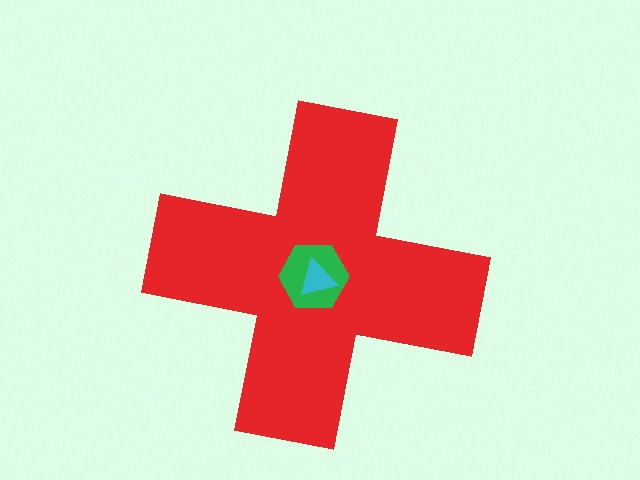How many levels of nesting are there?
3.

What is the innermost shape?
The cyan triangle.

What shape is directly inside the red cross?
The green hexagon.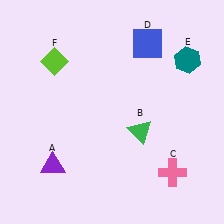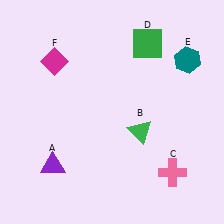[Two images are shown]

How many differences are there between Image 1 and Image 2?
There are 2 differences between the two images.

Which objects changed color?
D changed from blue to green. F changed from lime to magenta.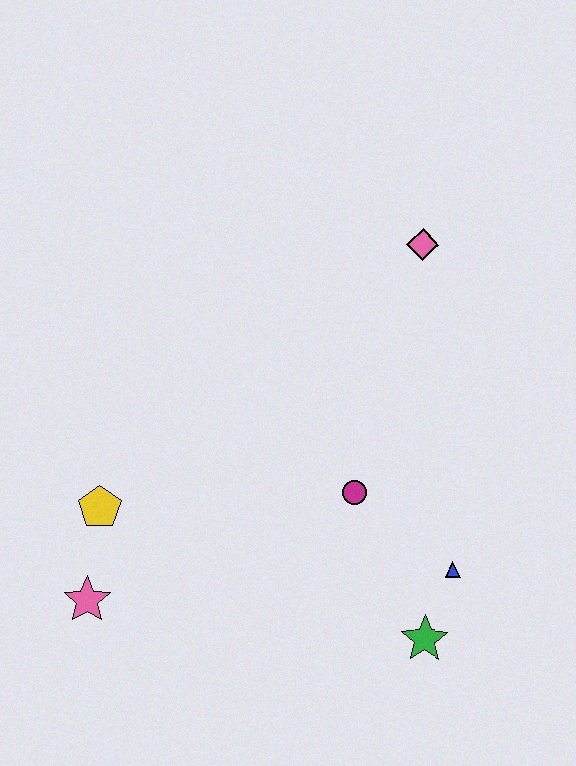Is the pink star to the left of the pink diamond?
Yes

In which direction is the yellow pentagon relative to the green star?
The yellow pentagon is to the left of the green star.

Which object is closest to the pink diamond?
The magenta circle is closest to the pink diamond.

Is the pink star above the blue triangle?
No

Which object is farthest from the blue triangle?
The pink star is farthest from the blue triangle.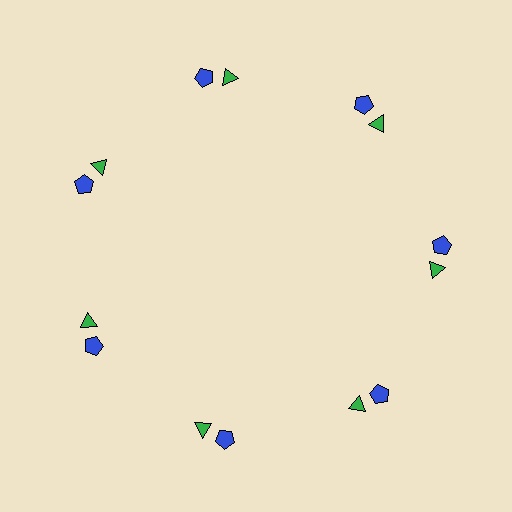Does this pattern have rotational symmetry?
Yes, this pattern has 7-fold rotational symmetry. It looks the same after rotating 51 degrees around the center.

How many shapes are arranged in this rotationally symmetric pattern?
There are 14 shapes, arranged in 7 groups of 2.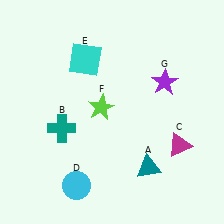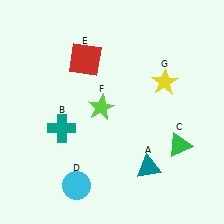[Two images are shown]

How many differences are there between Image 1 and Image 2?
There are 3 differences between the two images.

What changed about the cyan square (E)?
In Image 1, E is cyan. In Image 2, it changed to red.